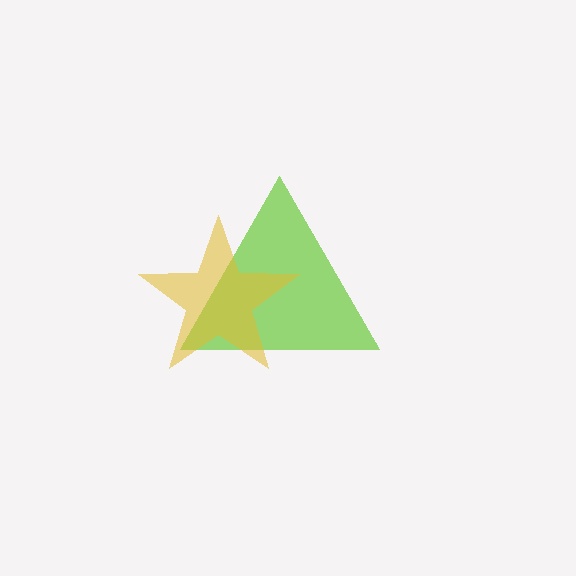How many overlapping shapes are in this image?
There are 2 overlapping shapes in the image.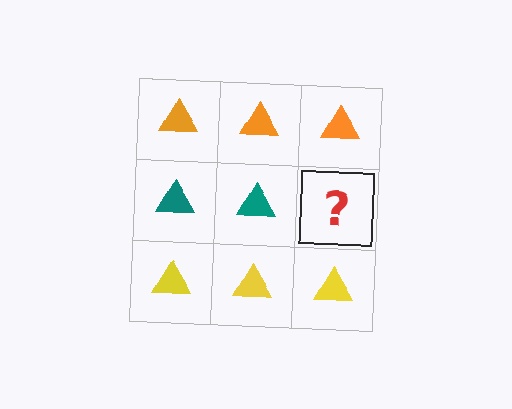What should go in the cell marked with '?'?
The missing cell should contain a teal triangle.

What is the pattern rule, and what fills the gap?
The rule is that each row has a consistent color. The gap should be filled with a teal triangle.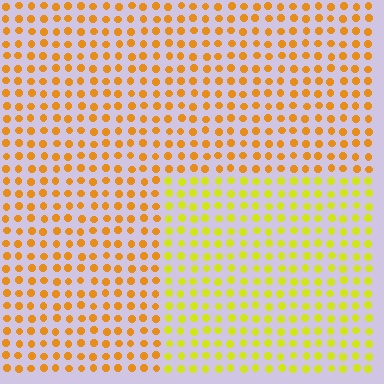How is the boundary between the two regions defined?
The boundary is defined purely by a slight shift in hue (about 33 degrees). Spacing, size, and orientation are identical on both sides.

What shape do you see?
I see a rectangle.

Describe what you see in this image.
The image is filled with small orange elements in a uniform arrangement. A rectangle-shaped region is visible where the elements are tinted to a slightly different hue, forming a subtle color boundary.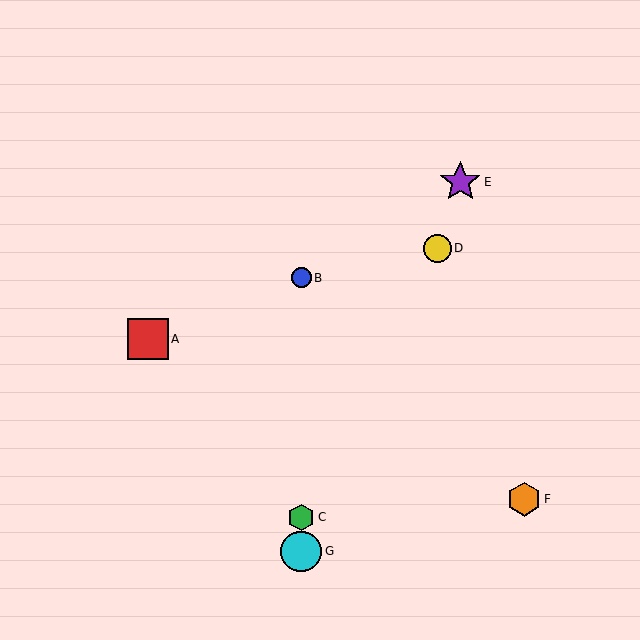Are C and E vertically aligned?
No, C is at x≈301 and E is at x≈460.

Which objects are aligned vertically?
Objects B, C, G are aligned vertically.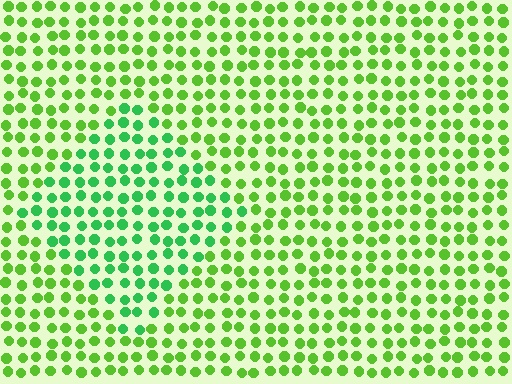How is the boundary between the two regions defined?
The boundary is defined purely by a slight shift in hue (about 32 degrees). Spacing, size, and orientation are identical on both sides.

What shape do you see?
I see a diamond.